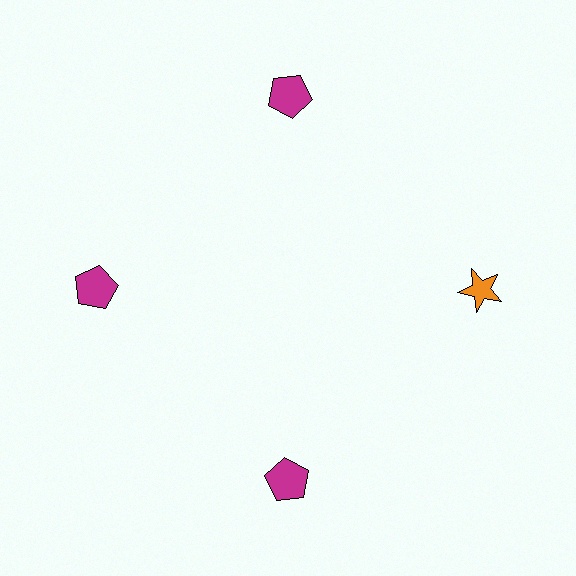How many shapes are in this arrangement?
There are 4 shapes arranged in a ring pattern.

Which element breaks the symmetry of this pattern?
The orange star at roughly the 3 o'clock position breaks the symmetry. All other shapes are magenta pentagons.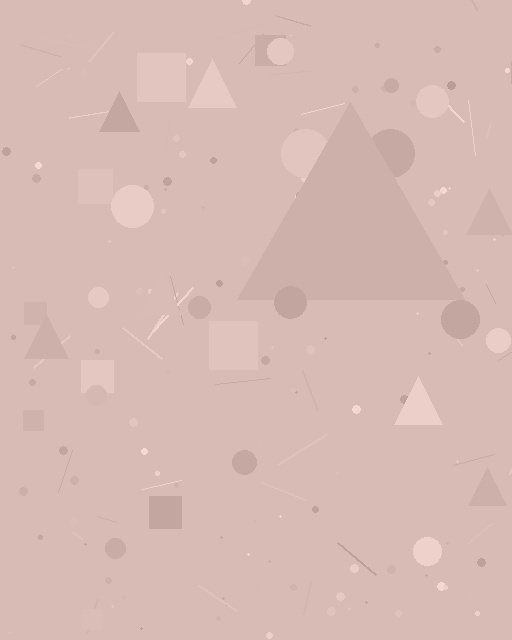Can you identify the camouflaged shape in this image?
The camouflaged shape is a triangle.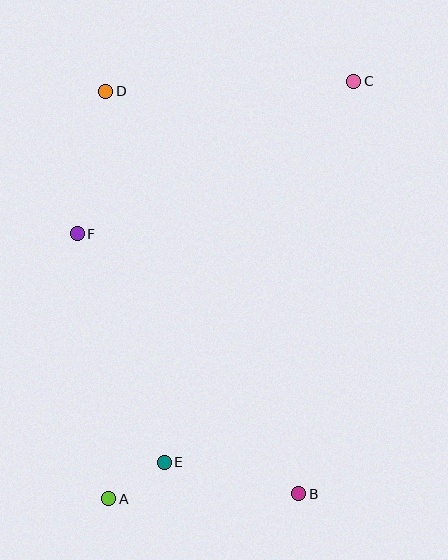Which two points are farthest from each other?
Points A and C are farthest from each other.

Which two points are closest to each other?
Points A and E are closest to each other.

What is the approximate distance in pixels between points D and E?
The distance between D and E is approximately 376 pixels.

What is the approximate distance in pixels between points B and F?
The distance between B and F is approximately 342 pixels.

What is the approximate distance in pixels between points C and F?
The distance between C and F is approximately 316 pixels.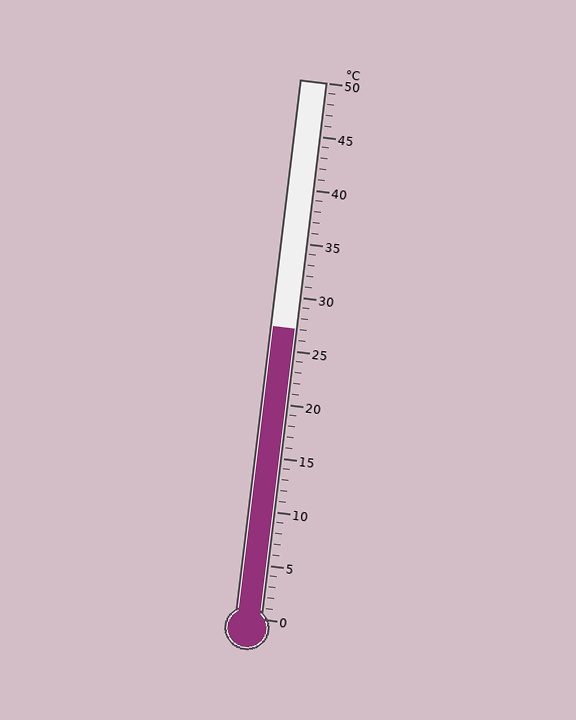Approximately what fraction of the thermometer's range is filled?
The thermometer is filled to approximately 55% of its range.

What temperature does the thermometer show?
The thermometer shows approximately 27°C.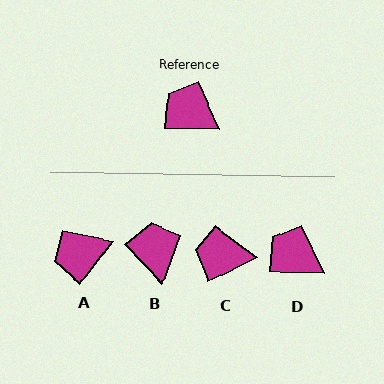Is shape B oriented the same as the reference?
No, it is off by about 45 degrees.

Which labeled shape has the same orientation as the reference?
D.